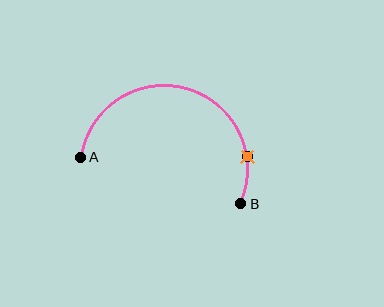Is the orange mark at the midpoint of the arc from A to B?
No. The orange mark lies on the arc but is closer to endpoint B. The arc midpoint would be at the point on the curve equidistant along the arc from both A and B.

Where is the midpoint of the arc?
The arc midpoint is the point on the curve farthest from the straight line joining A and B. It sits above that line.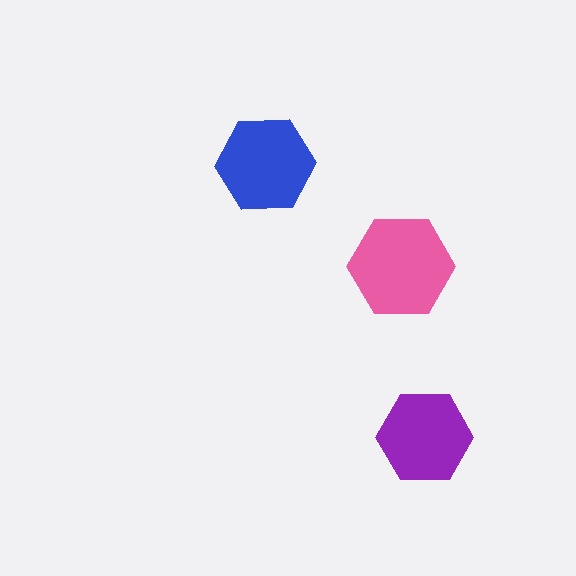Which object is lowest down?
The purple hexagon is bottommost.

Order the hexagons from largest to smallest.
the pink one, the blue one, the purple one.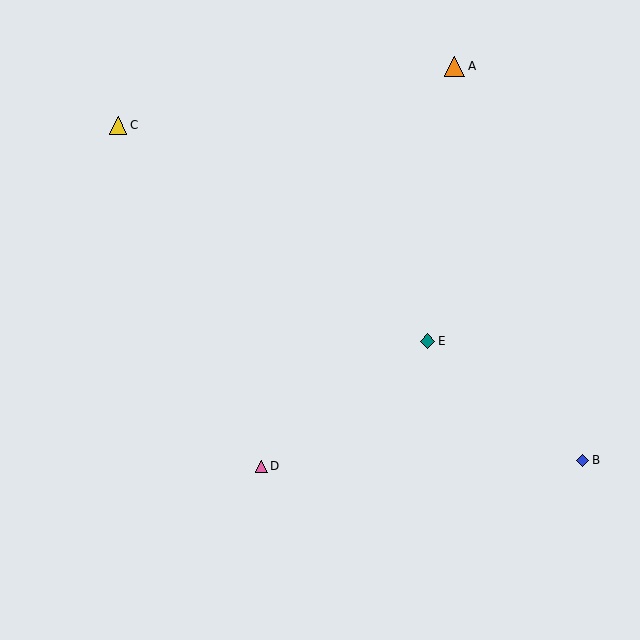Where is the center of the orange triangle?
The center of the orange triangle is at (455, 66).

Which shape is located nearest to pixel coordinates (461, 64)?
The orange triangle (labeled A) at (455, 66) is nearest to that location.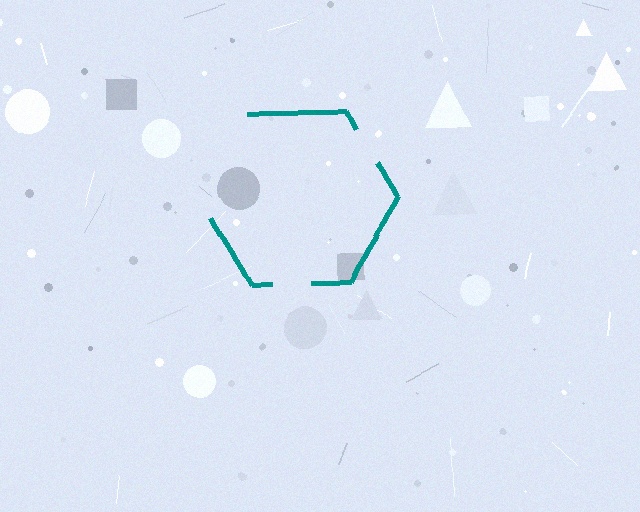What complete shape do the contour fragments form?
The contour fragments form a hexagon.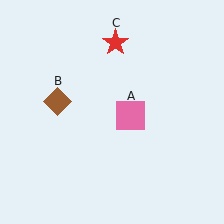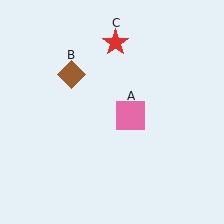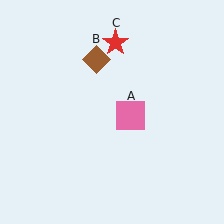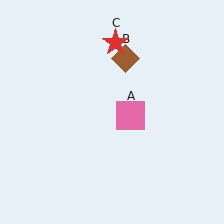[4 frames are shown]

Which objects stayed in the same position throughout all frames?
Pink square (object A) and red star (object C) remained stationary.